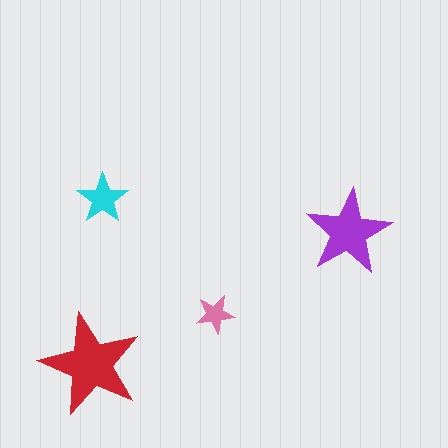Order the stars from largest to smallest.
the red one, the purple one, the cyan one, the pink one.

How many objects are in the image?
There are 4 objects in the image.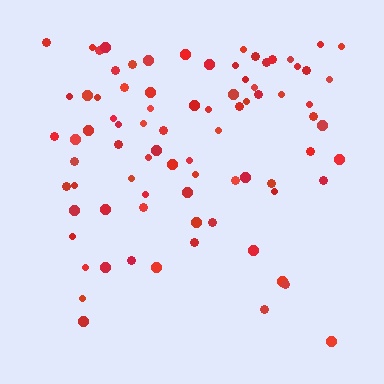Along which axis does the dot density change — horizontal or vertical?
Vertical.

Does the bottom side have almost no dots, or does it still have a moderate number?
Still a moderate number, just noticeably fewer than the top.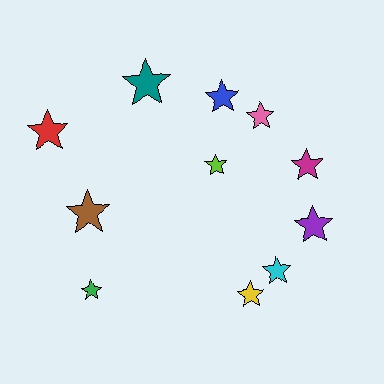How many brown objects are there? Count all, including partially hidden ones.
There is 1 brown object.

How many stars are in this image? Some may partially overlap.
There are 11 stars.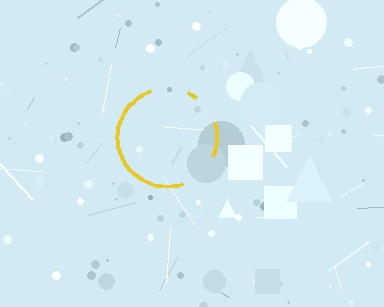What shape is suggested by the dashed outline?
The dashed outline suggests a circle.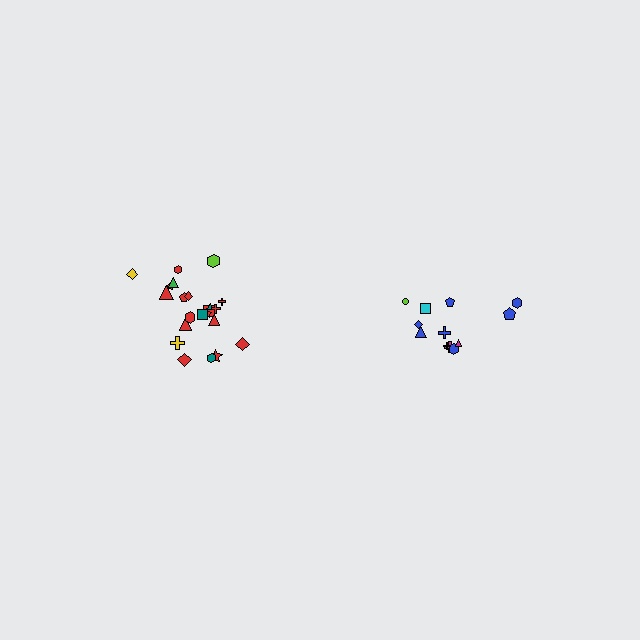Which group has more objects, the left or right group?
The left group.